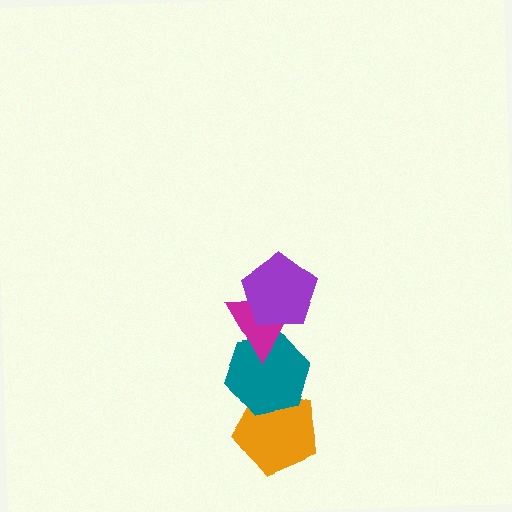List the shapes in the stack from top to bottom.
From top to bottom: the purple pentagon, the magenta triangle, the teal hexagon, the orange pentagon.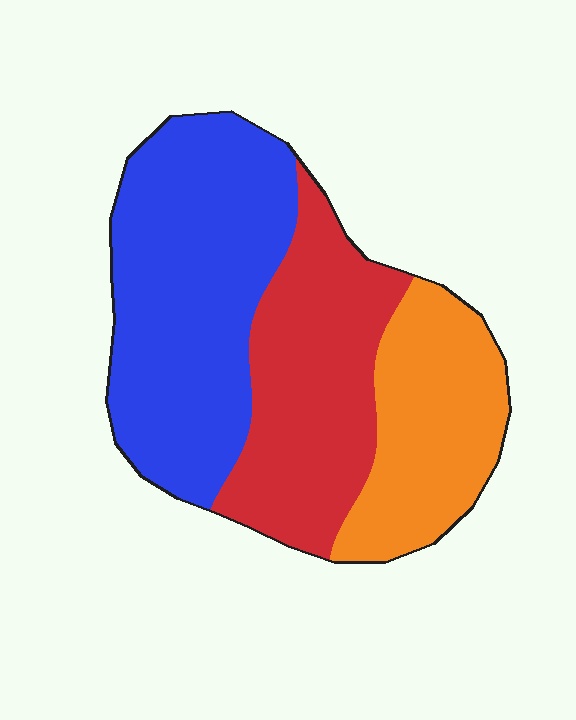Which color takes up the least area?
Orange, at roughly 25%.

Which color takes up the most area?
Blue, at roughly 45%.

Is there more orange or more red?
Red.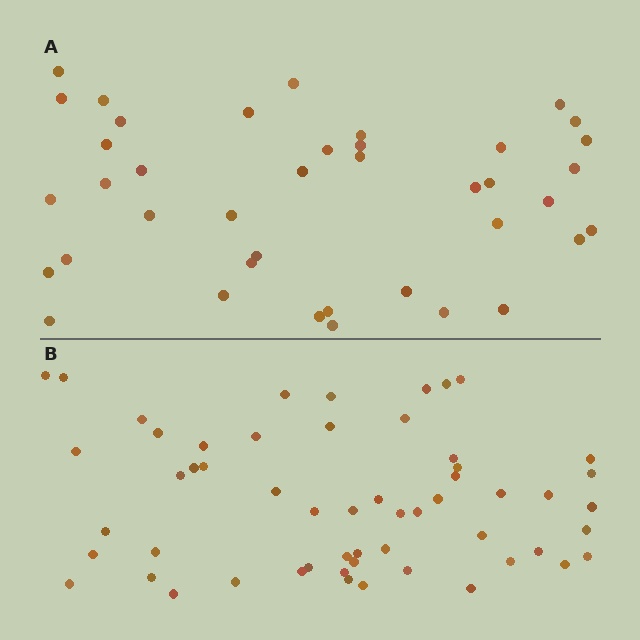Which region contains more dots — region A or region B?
Region B (the bottom region) has more dots.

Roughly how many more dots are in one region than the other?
Region B has approximately 15 more dots than region A.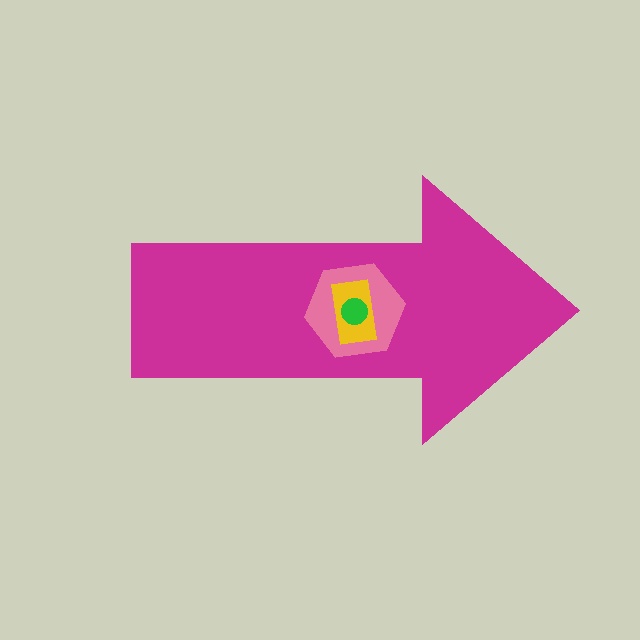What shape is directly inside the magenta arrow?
The pink hexagon.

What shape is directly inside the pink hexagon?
The yellow rectangle.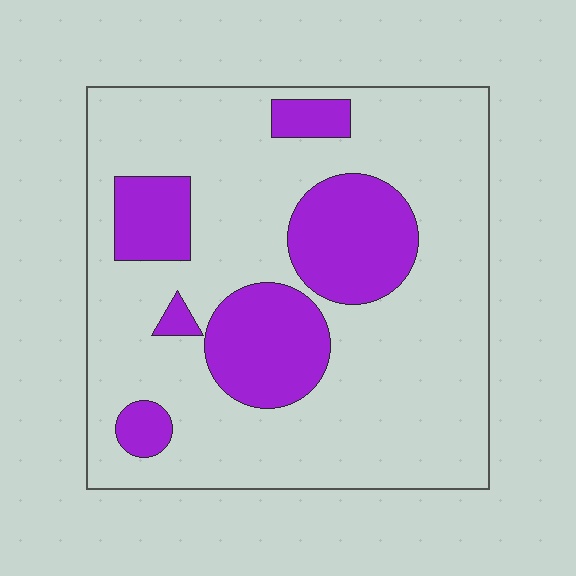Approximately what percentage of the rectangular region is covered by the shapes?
Approximately 25%.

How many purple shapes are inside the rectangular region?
6.